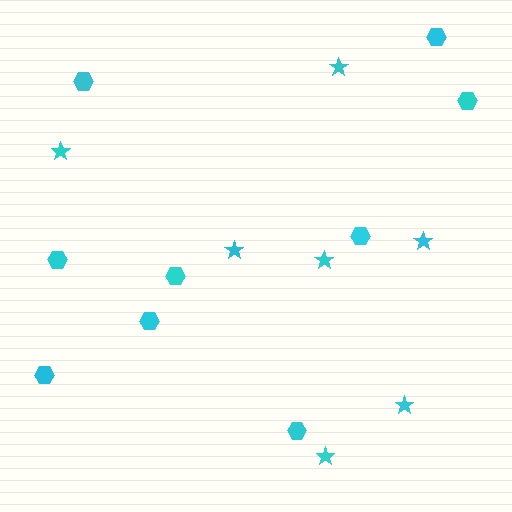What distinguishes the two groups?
There are 2 groups: one group of stars (7) and one group of hexagons (9).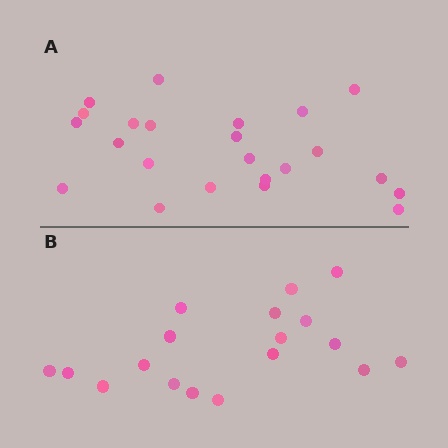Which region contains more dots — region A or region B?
Region A (the top region) has more dots.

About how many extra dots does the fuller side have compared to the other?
Region A has about 5 more dots than region B.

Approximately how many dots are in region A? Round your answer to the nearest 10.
About 20 dots. (The exact count is 23, which rounds to 20.)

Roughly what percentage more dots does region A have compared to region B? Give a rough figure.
About 30% more.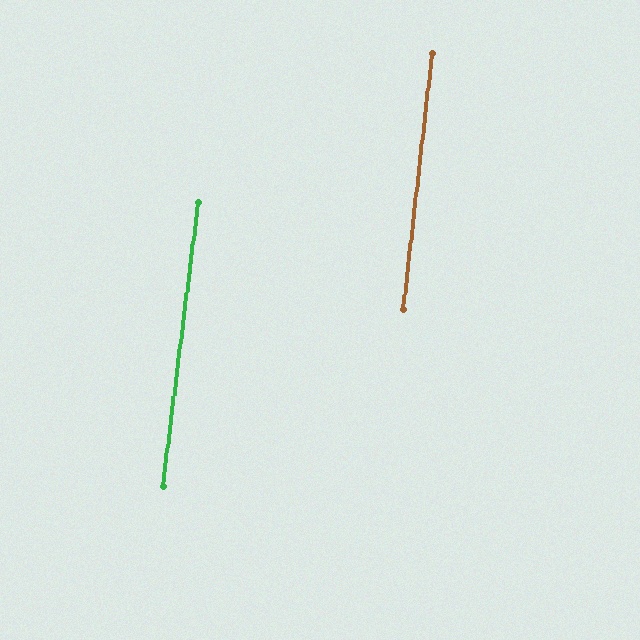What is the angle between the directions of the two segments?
Approximately 1 degree.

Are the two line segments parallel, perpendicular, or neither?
Parallel — their directions differ by only 0.7°.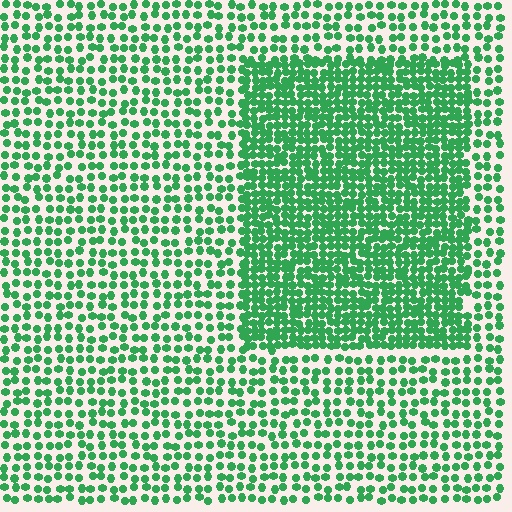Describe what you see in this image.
The image contains small green elements arranged at two different densities. A rectangle-shaped region is visible where the elements are more densely packed than the surrounding area.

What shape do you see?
I see a rectangle.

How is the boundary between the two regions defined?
The boundary is defined by a change in element density (approximately 2.0x ratio). All elements are the same color, size, and shape.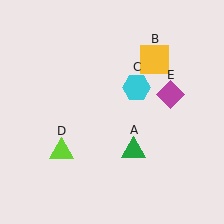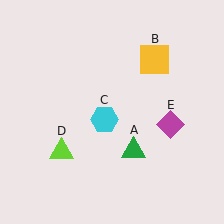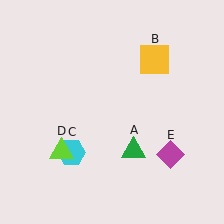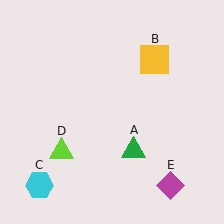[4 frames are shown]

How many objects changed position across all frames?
2 objects changed position: cyan hexagon (object C), magenta diamond (object E).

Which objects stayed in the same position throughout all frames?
Green triangle (object A) and yellow square (object B) and lime triangle (object D) remained stationary.